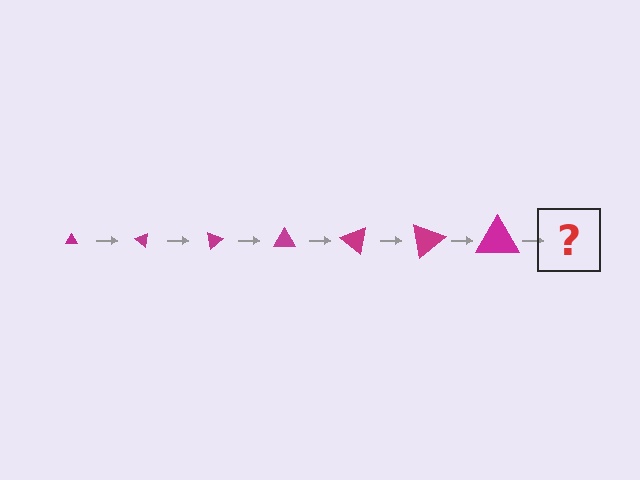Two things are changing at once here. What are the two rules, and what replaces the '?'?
The two rules are that the triangle grows larger each step and it rotates 40 degrees each step. The '?' should be a triangle, larger than the previous one and rotated 280 degrees from the start.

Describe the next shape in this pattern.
It should be a triangle, larger than the previous one and rotated 280 degrees from the start.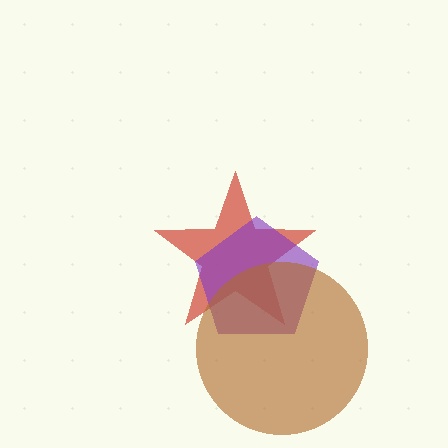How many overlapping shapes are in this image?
There are 3 overlapping shapes in the image.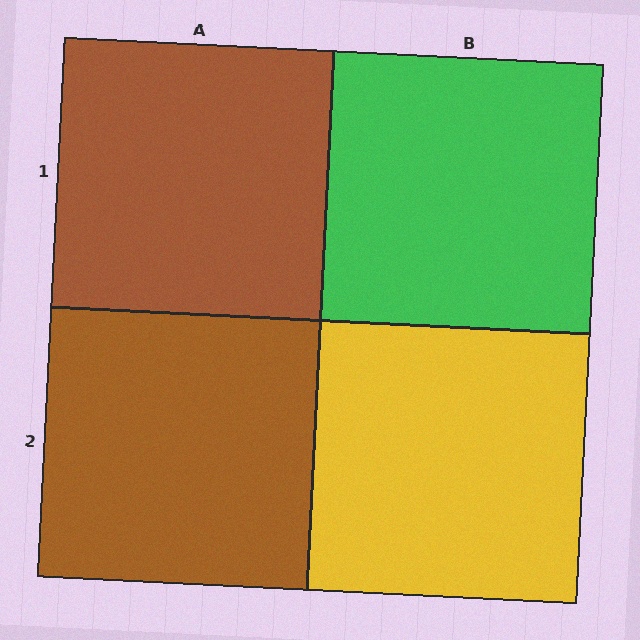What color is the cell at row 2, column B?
Yellow.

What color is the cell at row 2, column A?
Brown.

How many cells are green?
1 cell is green.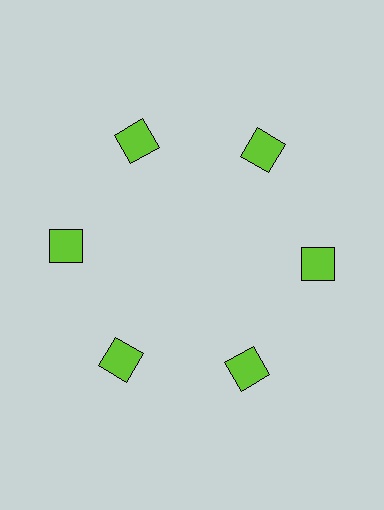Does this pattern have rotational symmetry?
Yes, this pattern has 6-fold rotational symmetry. It looks the same after rotating 60 degrees around the center.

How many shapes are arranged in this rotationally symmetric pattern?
There are 6 shapes, arranged in 6 groups of 1.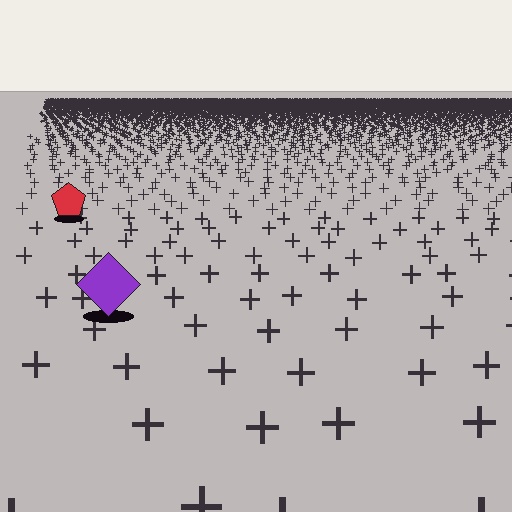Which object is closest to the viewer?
The purple diamond is closest. The texture marks near it are larger and more spread out.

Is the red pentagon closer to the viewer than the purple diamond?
No. The purple diamond is closer — you can tell from the texture gradient: the ground texture is coarser near it.